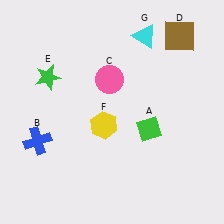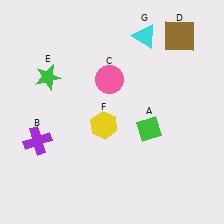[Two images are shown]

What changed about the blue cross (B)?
In Image 1, B is blue. In Image 2, it changed to purple.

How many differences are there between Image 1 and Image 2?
There is 1 difference between the two images.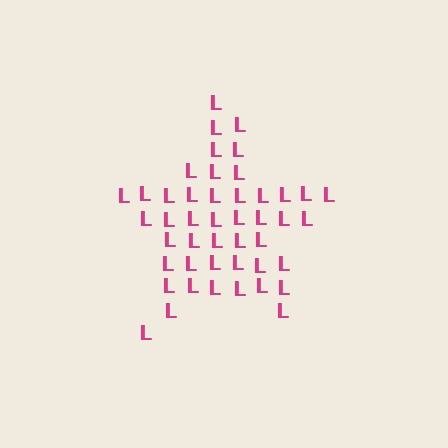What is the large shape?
The large shape is a star.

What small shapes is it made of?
It is made of small letter L's.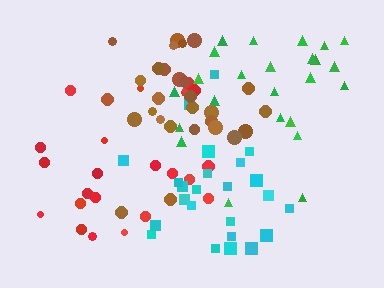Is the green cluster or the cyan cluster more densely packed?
Cyan.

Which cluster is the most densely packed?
Cyan.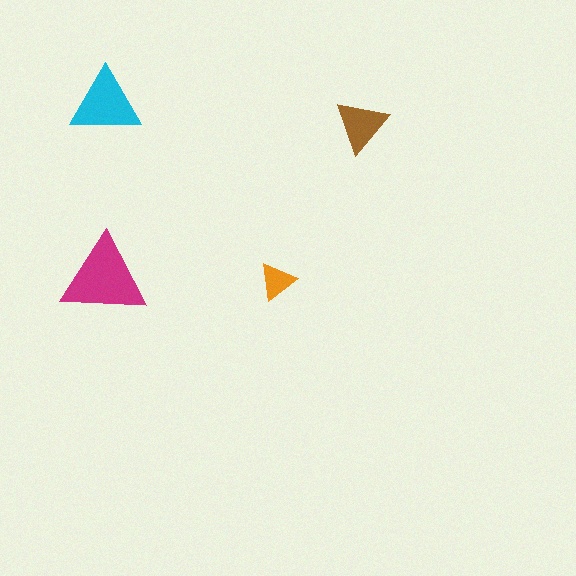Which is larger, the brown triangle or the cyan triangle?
The cyan one.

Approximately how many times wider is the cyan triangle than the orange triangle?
About 2 times wider.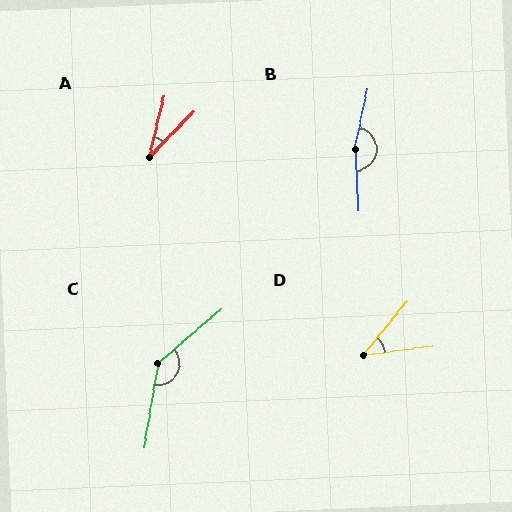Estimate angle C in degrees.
Approximately 140 degrees.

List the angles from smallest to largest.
A (30°), D (43°), C (140°), B (165°).